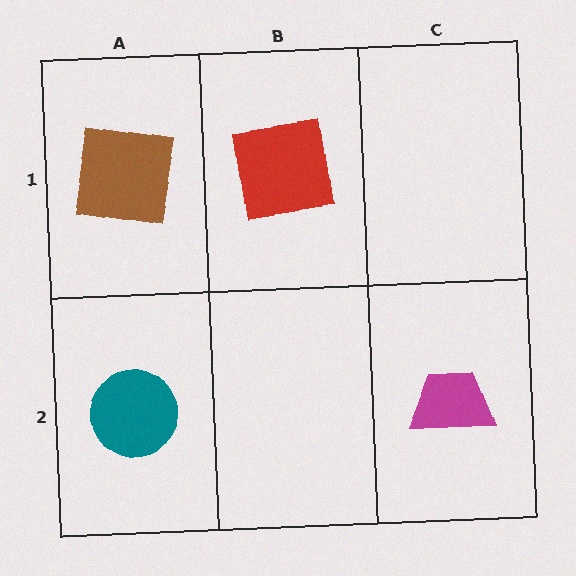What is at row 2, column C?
A magenta trapezoid.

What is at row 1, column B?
A red square.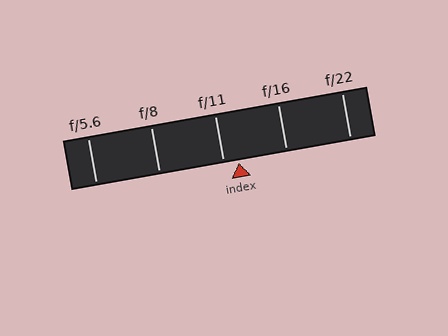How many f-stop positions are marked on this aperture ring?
There are 5 f-stop positions marked.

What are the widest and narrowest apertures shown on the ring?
The widest aperture shown is f/5.6 and the narrowest is f/22.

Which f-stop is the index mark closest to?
The index mark is closest to f/11.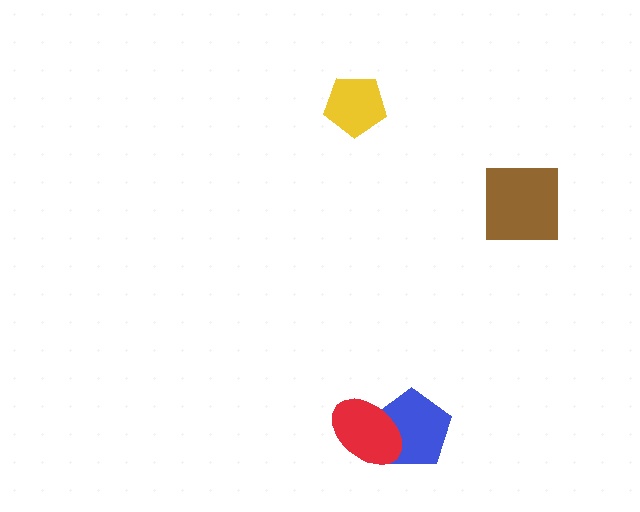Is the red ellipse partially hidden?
No, no other shape covers it.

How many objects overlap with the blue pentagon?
1 object overlaps with the blue pentagon.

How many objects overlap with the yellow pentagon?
0 objects overlap with the yellow pentagon.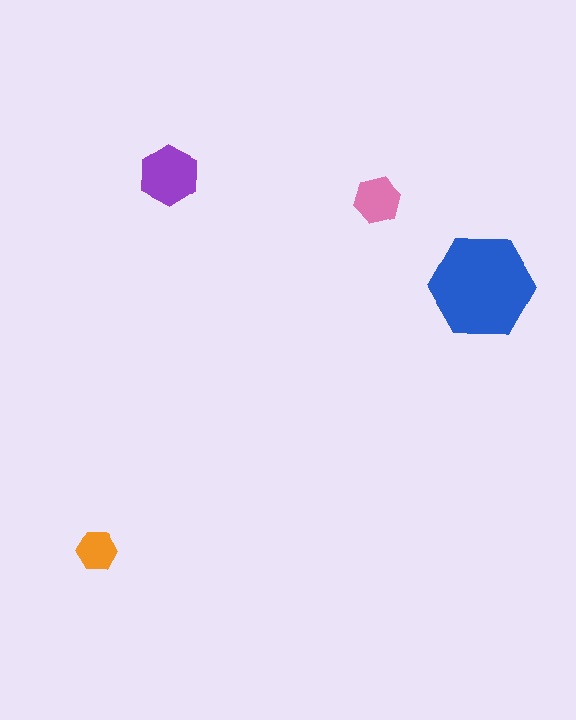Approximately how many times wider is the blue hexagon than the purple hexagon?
About 1.5 times wider.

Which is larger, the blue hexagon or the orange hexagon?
The blue one.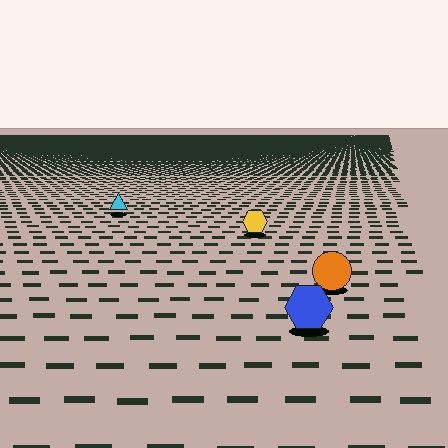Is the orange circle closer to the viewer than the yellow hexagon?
Yes. The orange circle is closer — you can tell from the texture gradient: the ground texture is coarser near it.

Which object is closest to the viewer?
The blue hexagon is closest. The texture marks near it are larger and more spread out.